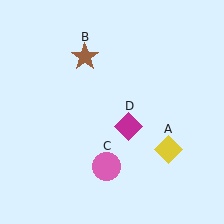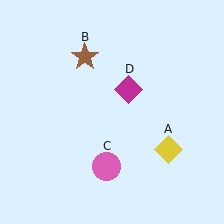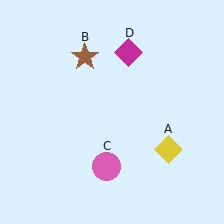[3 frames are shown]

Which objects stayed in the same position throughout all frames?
Yellow diamond (object A) and brown star (object B) and pink circle (object C) remained stationary.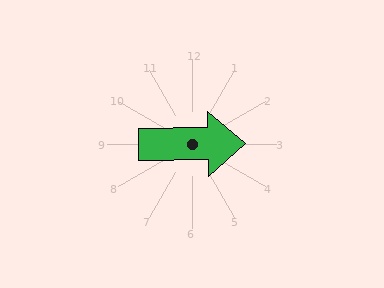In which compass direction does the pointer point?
East.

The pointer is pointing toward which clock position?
Roughly 3 o'clock.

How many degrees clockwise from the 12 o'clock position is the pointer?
Approximately 89 degrees.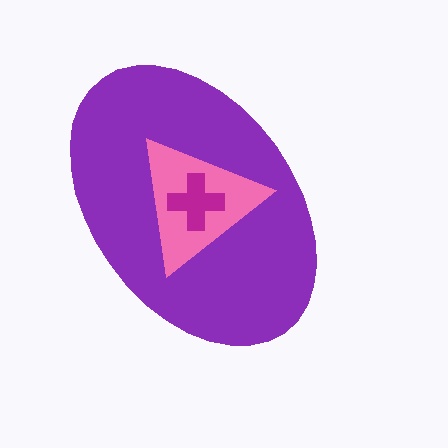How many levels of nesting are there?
3.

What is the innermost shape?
The magenta cross.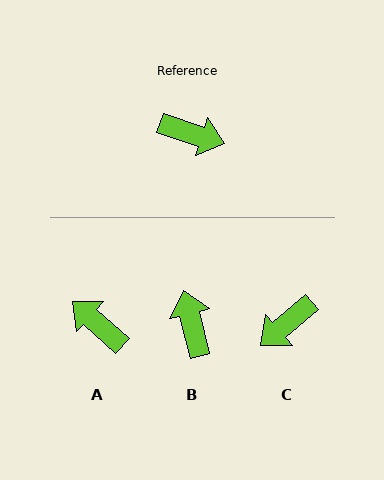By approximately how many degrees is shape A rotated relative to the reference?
Approximately 156 degrees counter-clockwise.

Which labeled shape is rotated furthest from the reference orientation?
A, about 156 degrees away.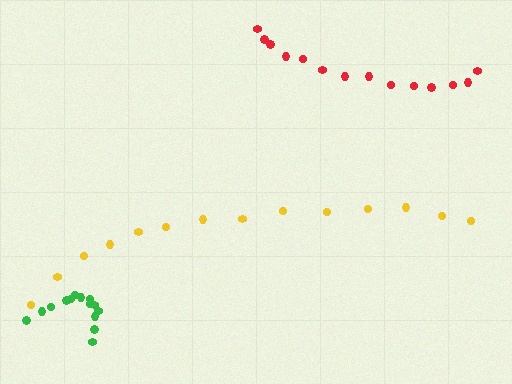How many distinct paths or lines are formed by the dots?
There are 3 distinct paths.